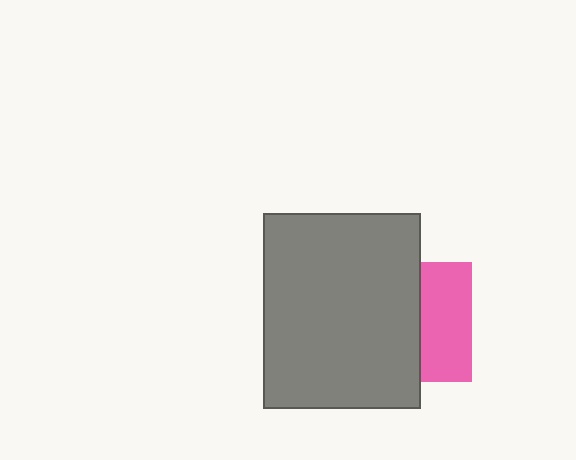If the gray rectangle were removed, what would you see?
You would see the complete pink square.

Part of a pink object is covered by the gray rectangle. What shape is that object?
It is a square.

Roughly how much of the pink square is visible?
A small part of it is visible (roughly 42%).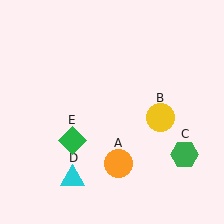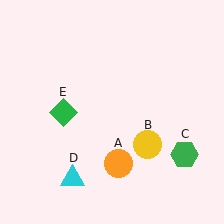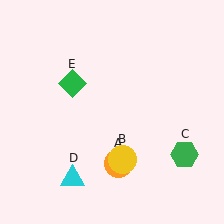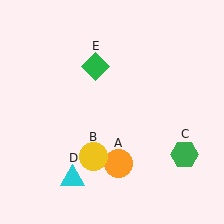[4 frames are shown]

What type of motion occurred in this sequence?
The yellow circle (object B), green diamond (object E) rotated clockwise around the center of the scene.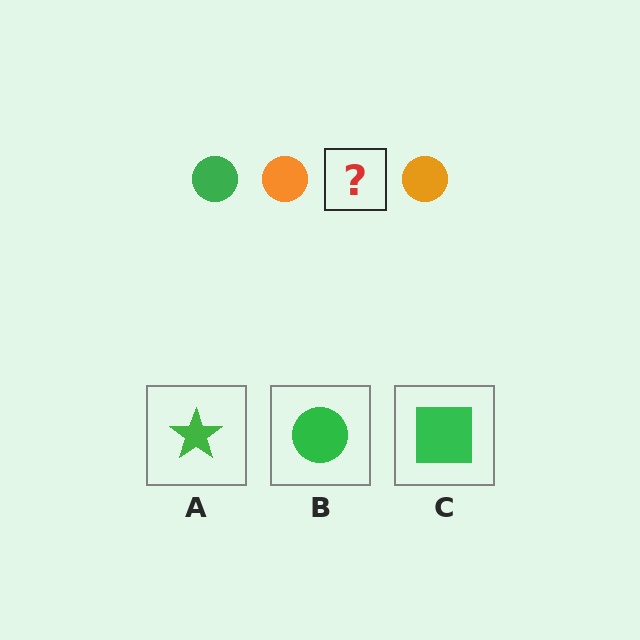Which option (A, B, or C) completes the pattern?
B.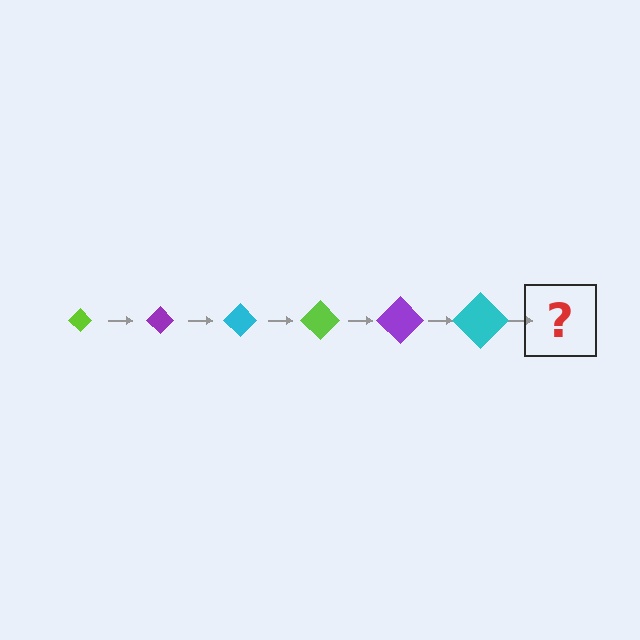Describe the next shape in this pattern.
It should be a lime diamond, larger than the previous one.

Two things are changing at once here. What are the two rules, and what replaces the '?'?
The two rules are that the diamond grows larger each step and the color cycles through lime, purple, and cyan. The '?' should be a lime diamond, larger than the previous one.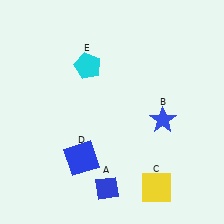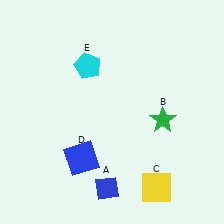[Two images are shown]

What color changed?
The star (B) changed from blue in Image 1 to green in Image 2.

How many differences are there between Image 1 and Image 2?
There is 1 difference between the two images.